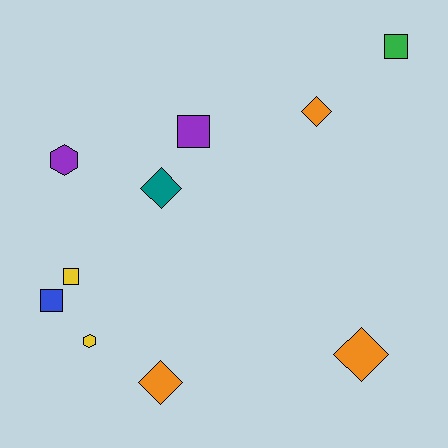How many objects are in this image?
There are 10 objects.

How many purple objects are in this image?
There are 2 purple objects.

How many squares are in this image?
There are 4 squares.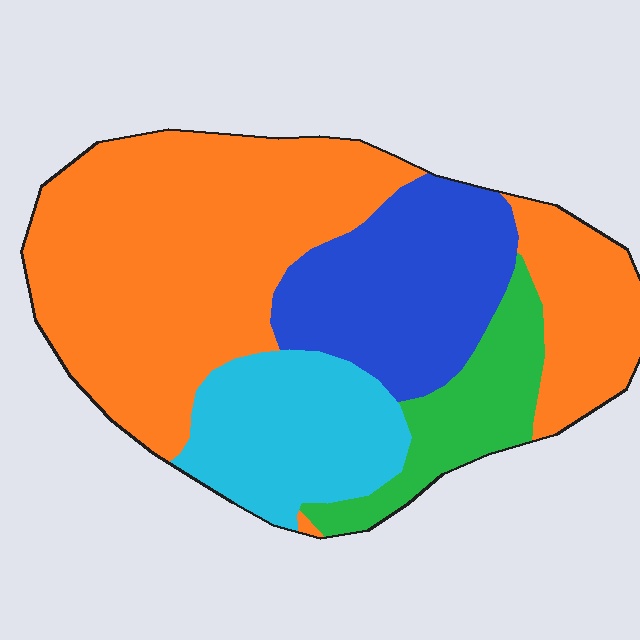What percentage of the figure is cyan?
Cyan covers roughly 15% of the figure.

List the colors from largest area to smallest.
From largest to smallest: orange, blue, cyan, green.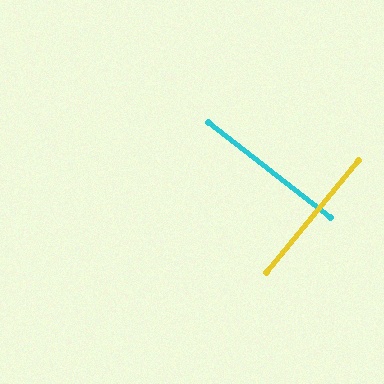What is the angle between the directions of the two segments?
Approximately 89 degrees.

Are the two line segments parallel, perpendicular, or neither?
Perpendicular — they meet at approximately 89°.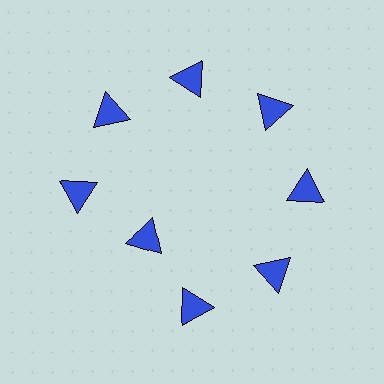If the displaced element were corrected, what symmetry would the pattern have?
It would have 8-fold rotational symmetry — the pattern would map onto itself every 45 degrees.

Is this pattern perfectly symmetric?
No. The 8 blue triangles are arranged in a ring, but one element near the 8 o'clock position is pulled inward toward the center, breaking the 8-fold rotational symmetry.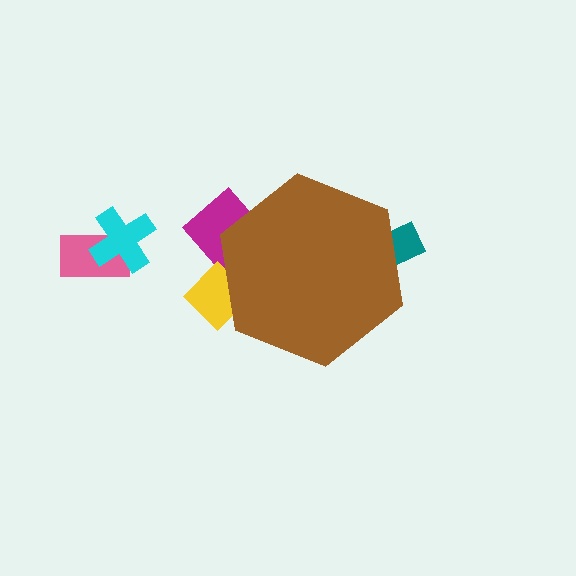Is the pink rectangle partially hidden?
No, the pink rectangle is fully visible.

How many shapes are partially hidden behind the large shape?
3 shapes are partially hidden.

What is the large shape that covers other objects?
A brown hexagon.